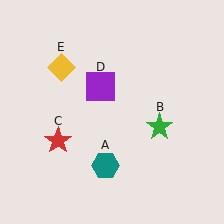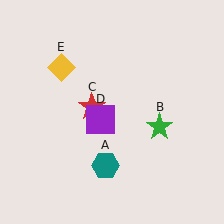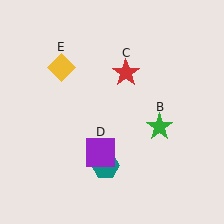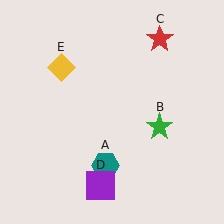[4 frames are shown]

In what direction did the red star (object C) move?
The red star (object C) moved up and to the right.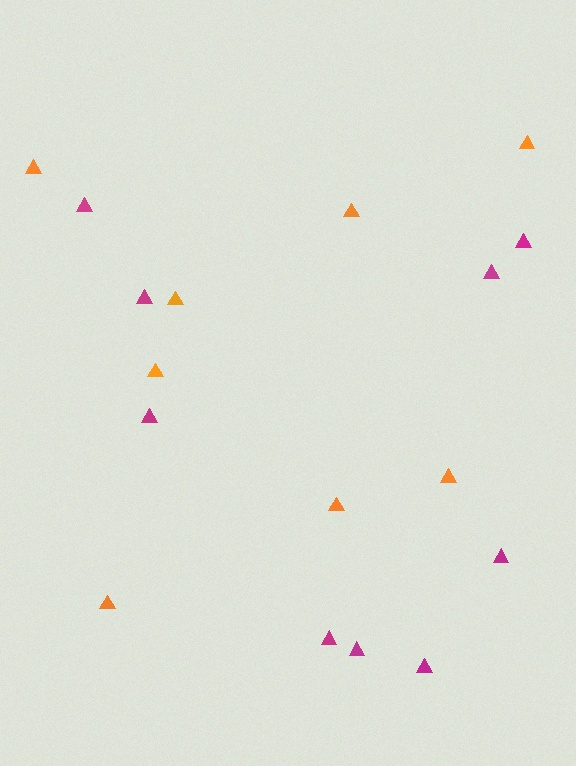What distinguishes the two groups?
There are 2 groups: one group of orange triangles (8) and one group of magenta triangles (9).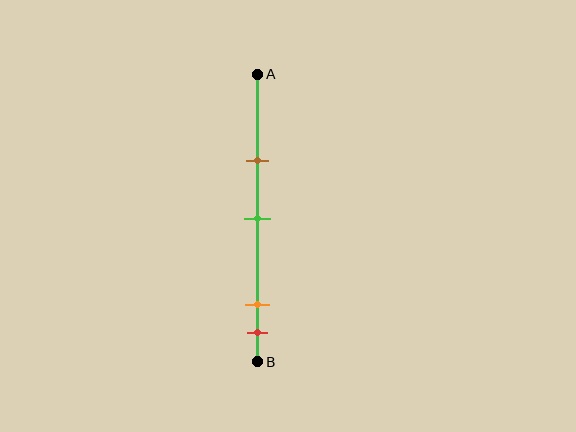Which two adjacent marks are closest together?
The orange and red marks are the closest adjacent pair.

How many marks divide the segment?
There are 4 marks dividing the segment.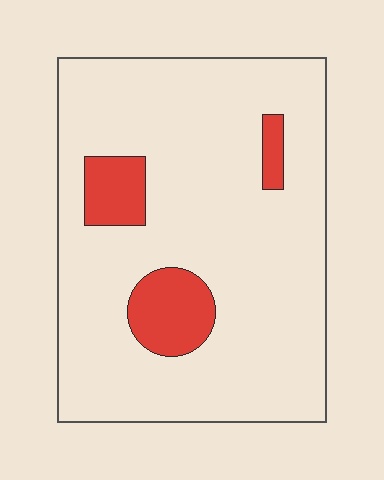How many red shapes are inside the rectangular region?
3.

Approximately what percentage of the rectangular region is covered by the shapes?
Approximately 10%.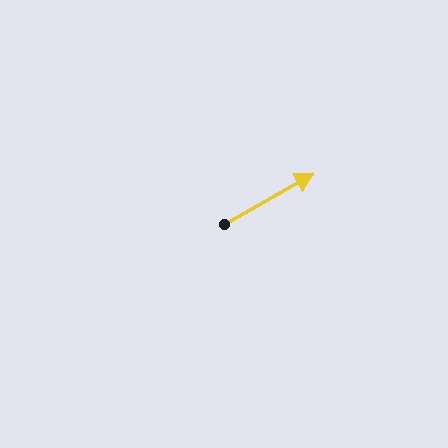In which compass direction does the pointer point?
Northeast.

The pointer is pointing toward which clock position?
Roughly 2 o'clock.